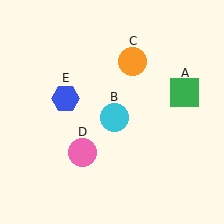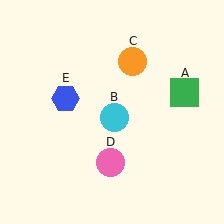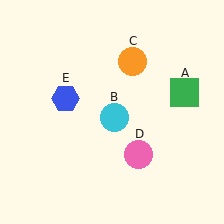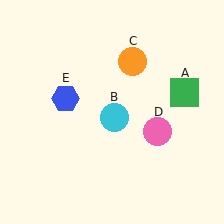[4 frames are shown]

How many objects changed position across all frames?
1 object changed position: pink circle (object D).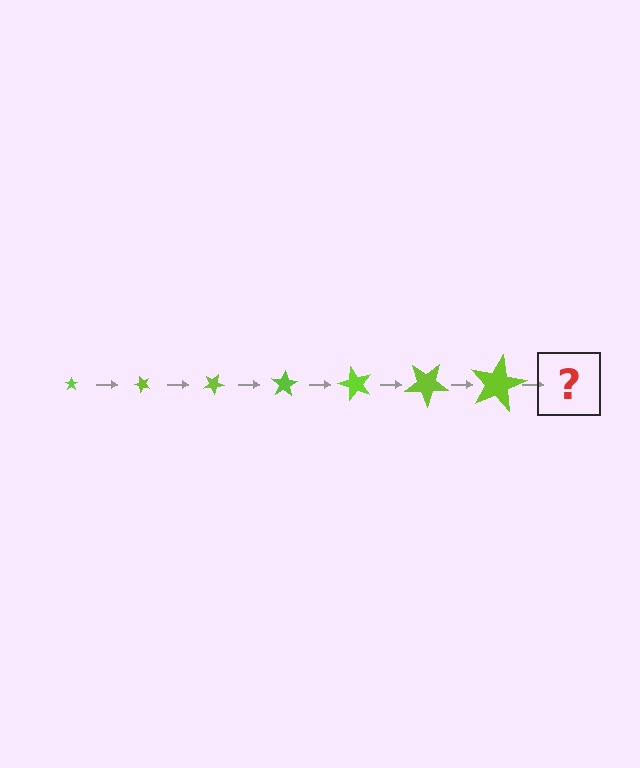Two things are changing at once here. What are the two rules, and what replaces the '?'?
The two rules are that the star grows larger each step and it rotates 50 degrees each step. The '?' should be a star, larger than the previous one and rotated 350 degrees from the start.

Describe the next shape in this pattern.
It should be a star, larger than the previous one and rotated 350 degrees from the start.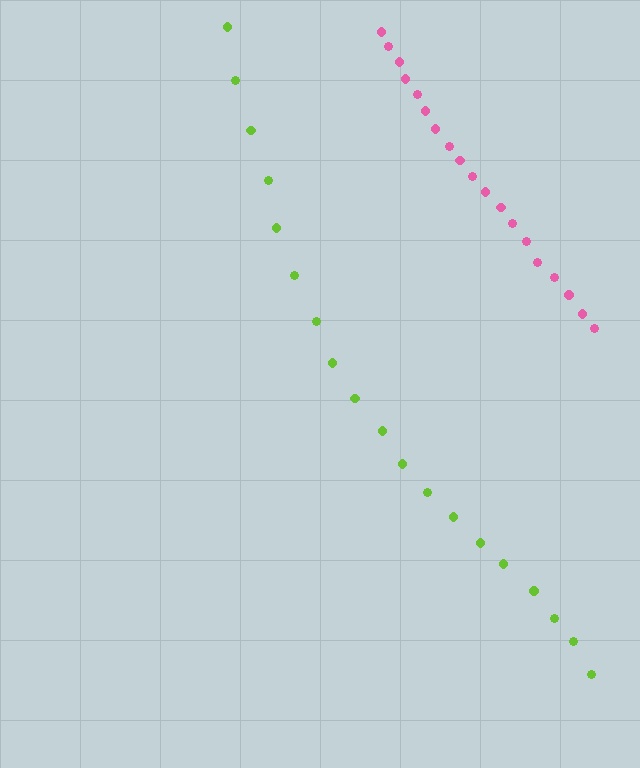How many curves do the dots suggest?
There are 2 distinct paths.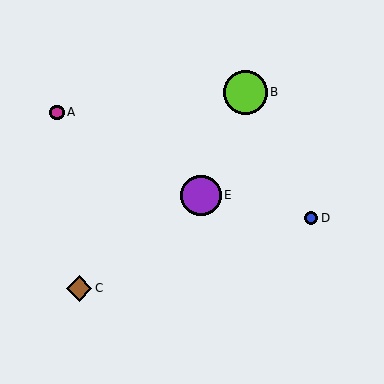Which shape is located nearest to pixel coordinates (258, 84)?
The lime circle (labeled B) at (245, 92) is nearest to that location.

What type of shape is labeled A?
Shape A is a magenta circle.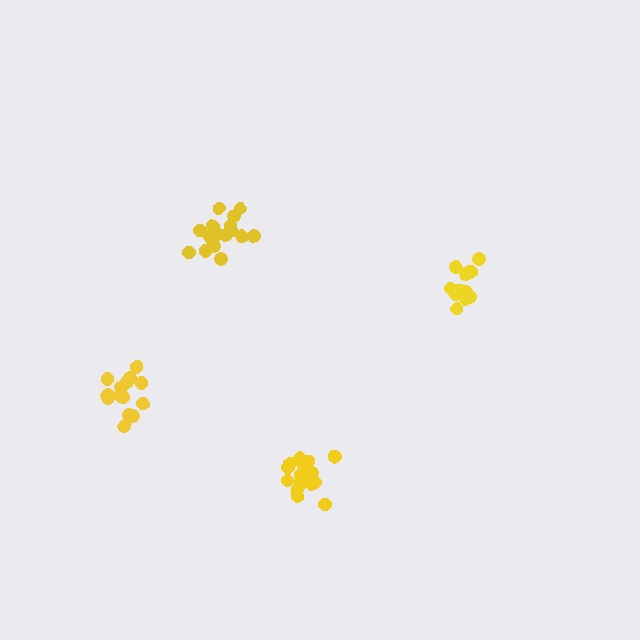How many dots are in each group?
Group 1: 14 dots, Group 2: 17 dots, Group 3: 18 dots, Group 4: 14 dots (63 total).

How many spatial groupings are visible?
There are 4 spatial groupings.